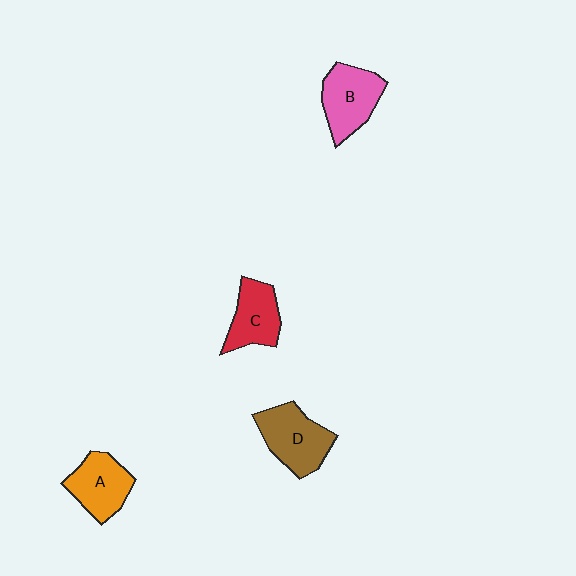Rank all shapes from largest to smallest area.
From largest to smallest: D (brown), B (pink), A (orange), C (red).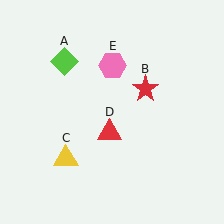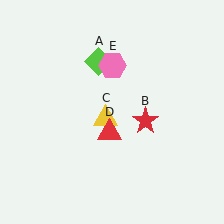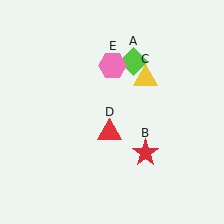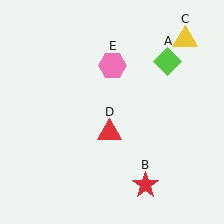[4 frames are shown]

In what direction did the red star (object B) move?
The red star (object B) moved down.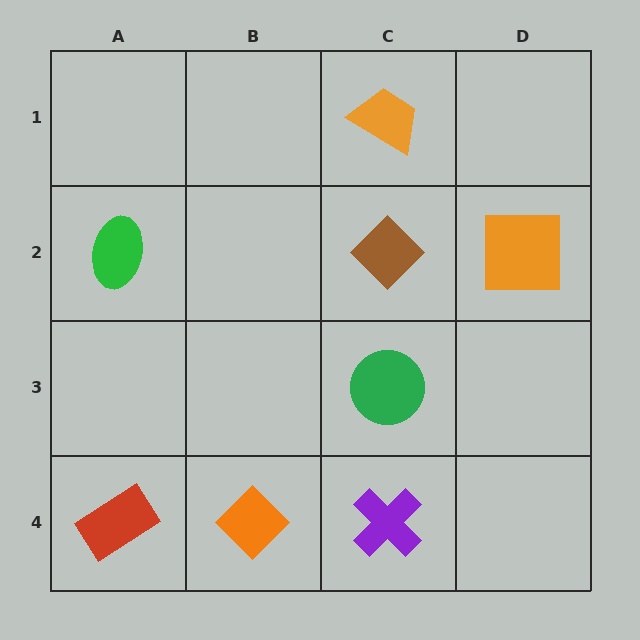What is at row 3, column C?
A green circle.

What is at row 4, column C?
A purple cross.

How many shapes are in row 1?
1 shape.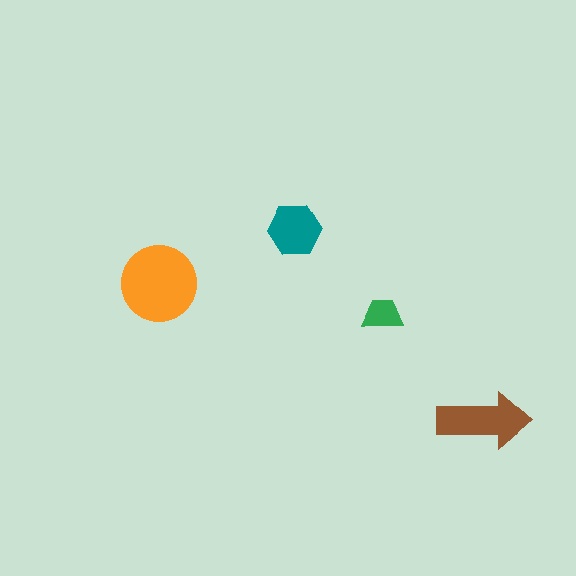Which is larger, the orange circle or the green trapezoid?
The orange circle.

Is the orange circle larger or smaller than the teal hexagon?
Larger.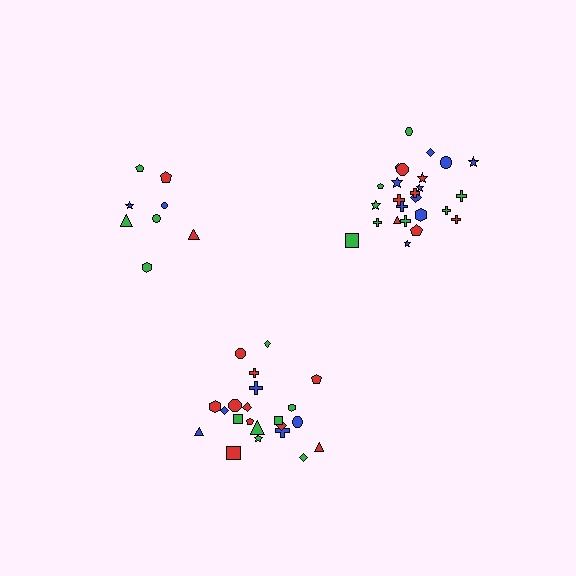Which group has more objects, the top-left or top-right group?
The top-right group.